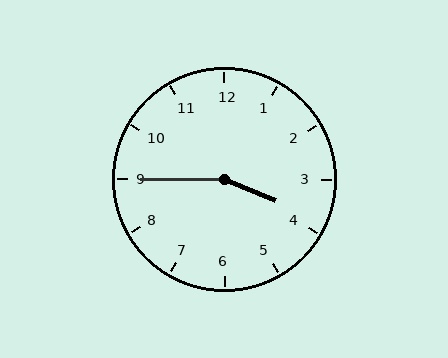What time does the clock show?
3:45.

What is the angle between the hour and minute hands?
Approximately 158 degrees.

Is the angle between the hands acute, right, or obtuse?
It is obtuse.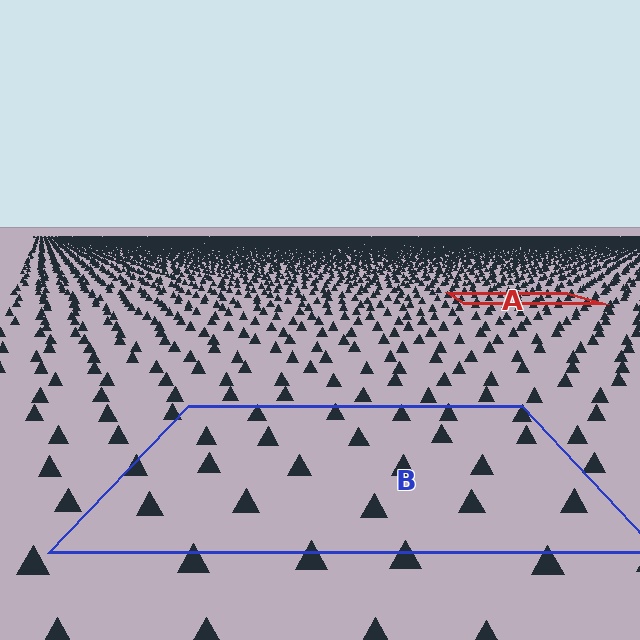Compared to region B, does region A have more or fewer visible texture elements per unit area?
Region A has more texture elements per unit area — they are packed more densely because it is farther away.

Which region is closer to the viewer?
Region B is closer. The texture elements there are larger and more spread out.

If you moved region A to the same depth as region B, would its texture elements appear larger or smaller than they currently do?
They would appear larger. At a closer depth, the same texture elements are projected at a bigger on-screen size.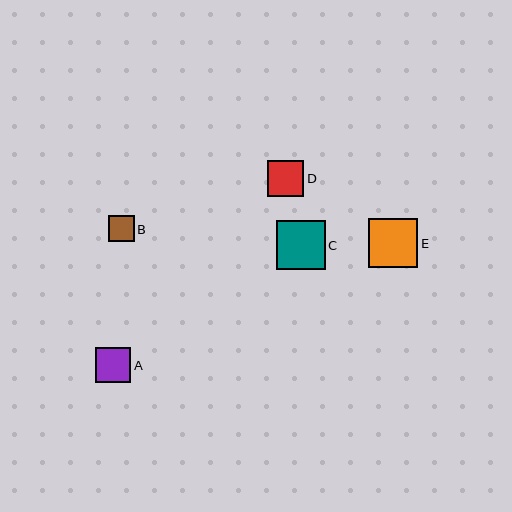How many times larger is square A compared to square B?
Square A is approximately 1.3 times the size of square B.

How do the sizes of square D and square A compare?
Square D and square A are approximately the same size.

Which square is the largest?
Square E is the largest with a size of approximately 49 pixels.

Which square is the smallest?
Square B is the smallest with a size of approximately 26 pixels.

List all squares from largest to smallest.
From largest to smallest: E, C, D, A, B.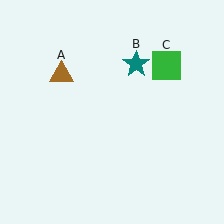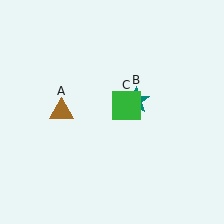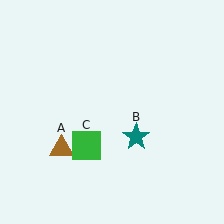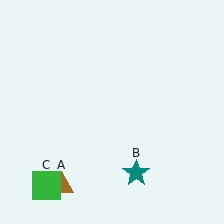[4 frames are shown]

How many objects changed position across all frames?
3 objects changed position: brown triangle (object A), teal star (object B), green square (object C).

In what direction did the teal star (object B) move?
The teal star (object B) moved down.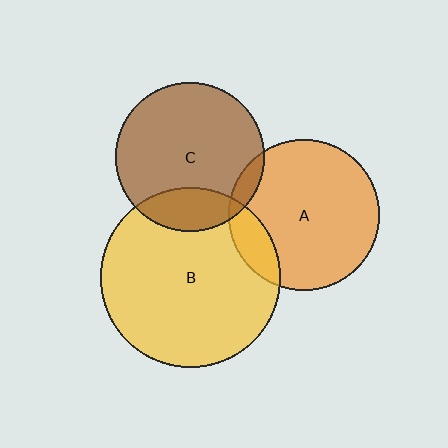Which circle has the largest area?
Circle B (yellow).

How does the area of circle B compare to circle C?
Approximately 1.5 times.